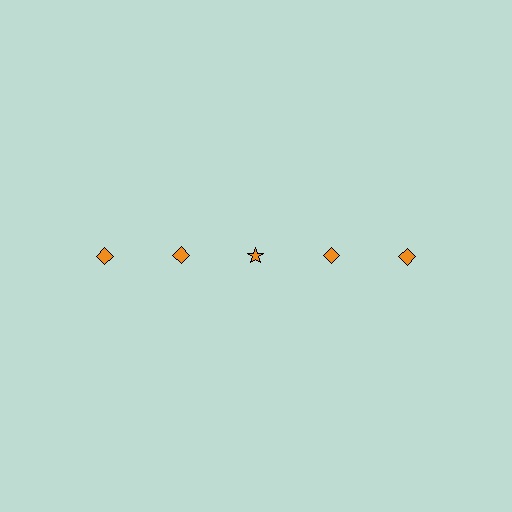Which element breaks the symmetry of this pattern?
The orange star in the top row, center column breaks the symmetry. All other shapes are orange diamonds.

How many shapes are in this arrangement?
There are 5 shapes arranged in a grid pattern.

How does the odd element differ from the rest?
It has a different shape: star instead of diamond.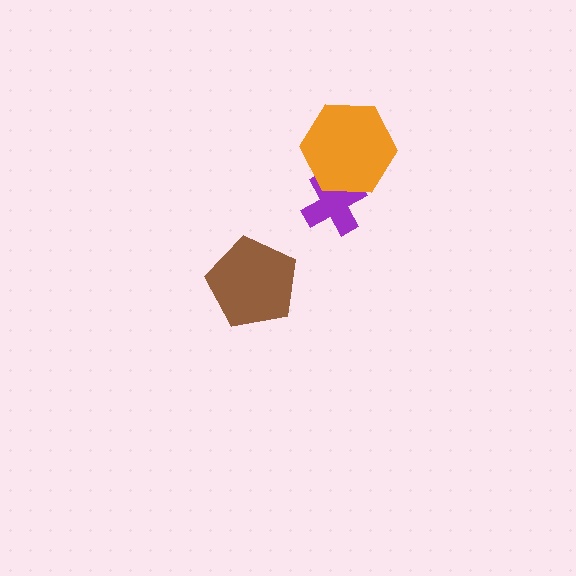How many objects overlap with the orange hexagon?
1 object overlaps with the orange hexagon.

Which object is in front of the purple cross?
The orange hexagon is in front of the purple cross.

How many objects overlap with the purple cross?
1 object overlaps with the purple cross.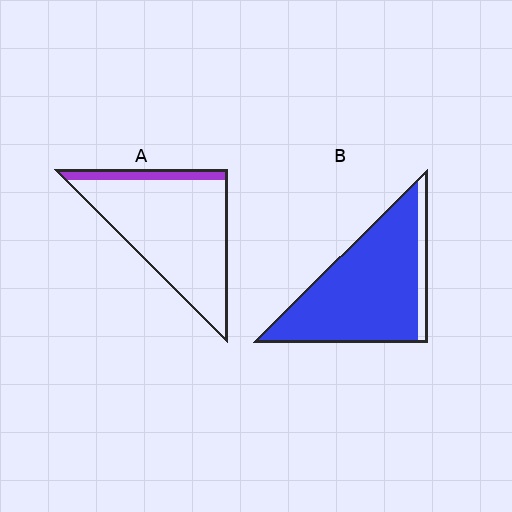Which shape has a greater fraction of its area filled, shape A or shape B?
Shape B.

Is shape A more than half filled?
No.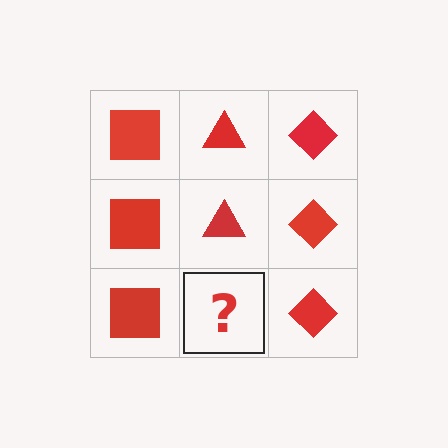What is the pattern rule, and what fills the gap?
The rule is that each column has a consistent shape. The gap should be filled with a red triangle.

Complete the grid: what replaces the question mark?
The question mark should be replaced with a red triangle.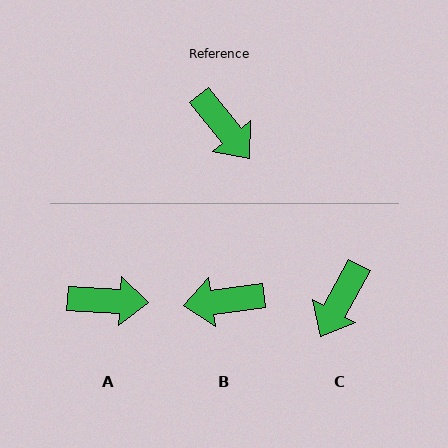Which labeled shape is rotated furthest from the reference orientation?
B, about 121 degrees away.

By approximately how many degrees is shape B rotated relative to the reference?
Approximately 121 degrees clockwise.